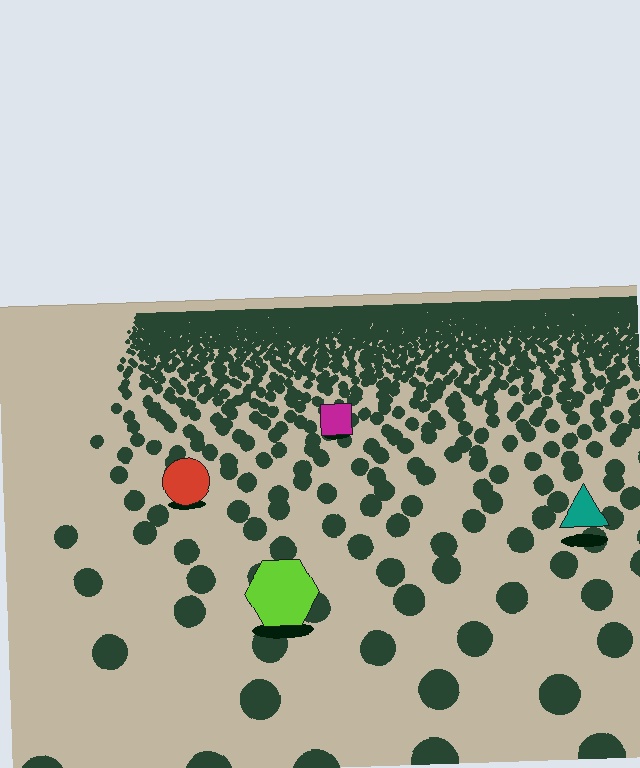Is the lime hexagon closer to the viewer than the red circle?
Yes. The lime hexagon is closer — you can tell from the texture gradient: the ground texture is coarser near it.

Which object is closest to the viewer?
The lime hexagon is closest. The texture marks near it are larger and more spread out.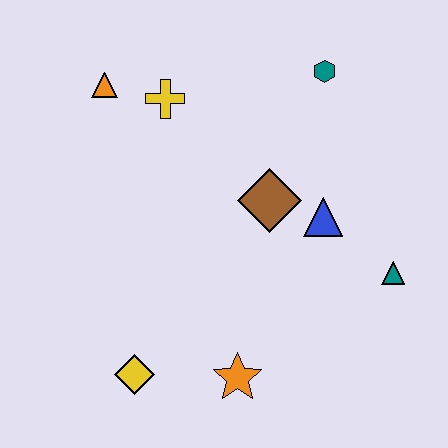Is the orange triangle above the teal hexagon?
No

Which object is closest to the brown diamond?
The blue triangle is closest to the brown diamond.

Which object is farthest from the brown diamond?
The yellow diamond is farthest from the brown diamond.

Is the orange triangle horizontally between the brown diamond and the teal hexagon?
No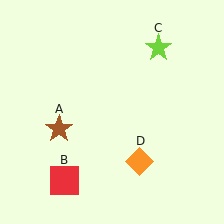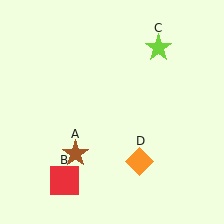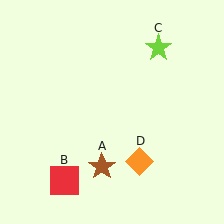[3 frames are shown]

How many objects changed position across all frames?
1 object changed position: brown star (object A).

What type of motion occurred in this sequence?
The brown star (object A) rotated counterclockwise around the center of the scene.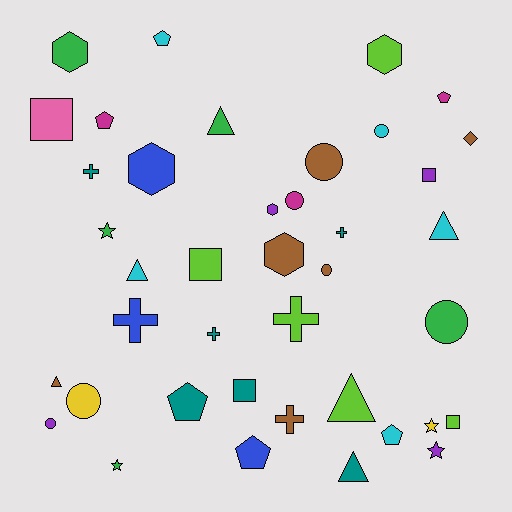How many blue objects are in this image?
There are 3 blue objects.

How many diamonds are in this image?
There is 1 diamond.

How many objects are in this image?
There are 40 objects.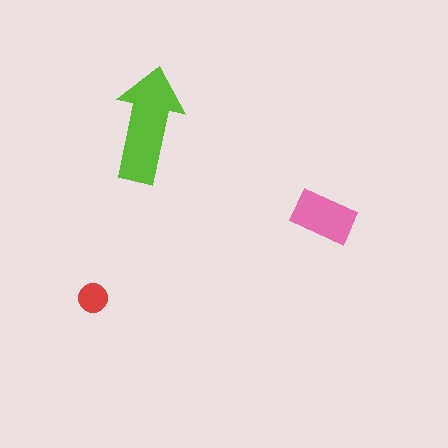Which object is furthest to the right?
The pink rectangle is rightmost.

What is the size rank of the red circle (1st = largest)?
3rd.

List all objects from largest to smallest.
The lime arrow, the pink rectangle, the red circle.